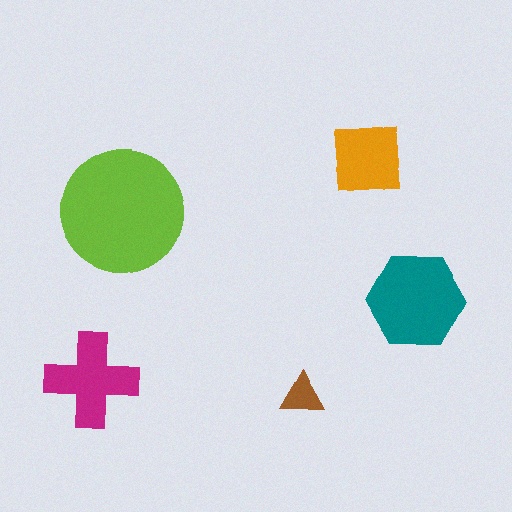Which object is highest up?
The orange square is topmost.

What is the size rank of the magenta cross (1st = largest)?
3rd.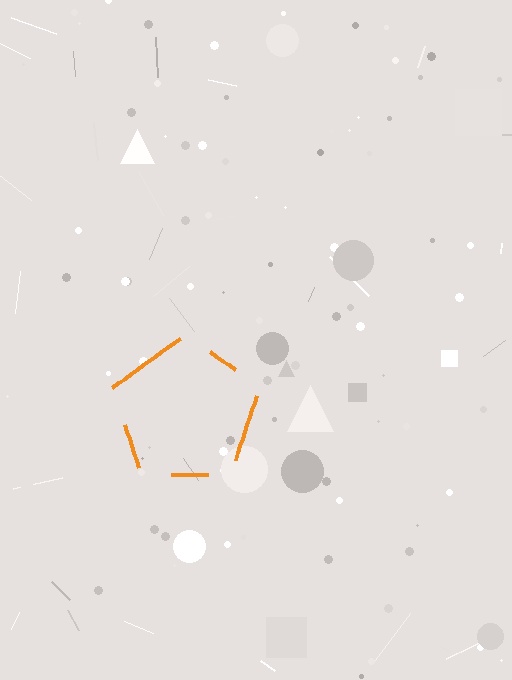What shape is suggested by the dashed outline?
The dashed outline suggests a pentagon.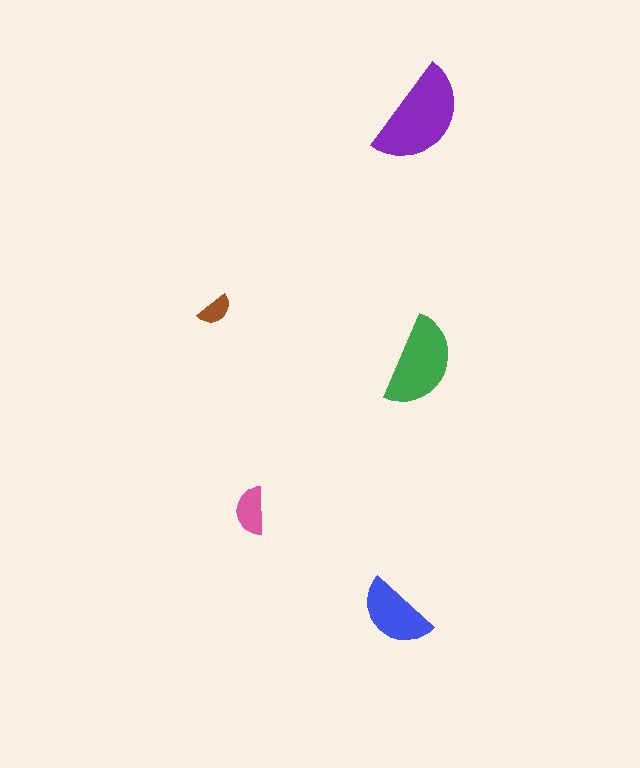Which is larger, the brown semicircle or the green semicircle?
The green one.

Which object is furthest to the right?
The green semicircle is rightmost.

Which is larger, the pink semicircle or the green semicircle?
The green one.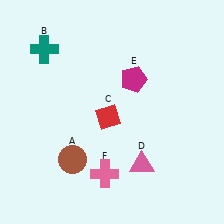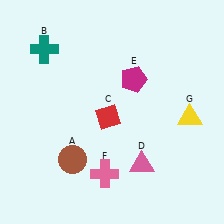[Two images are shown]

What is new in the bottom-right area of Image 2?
A yellow triangle (G) was added in the bottom-right area of Image 2.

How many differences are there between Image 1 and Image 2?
There is 1 difference between the two images.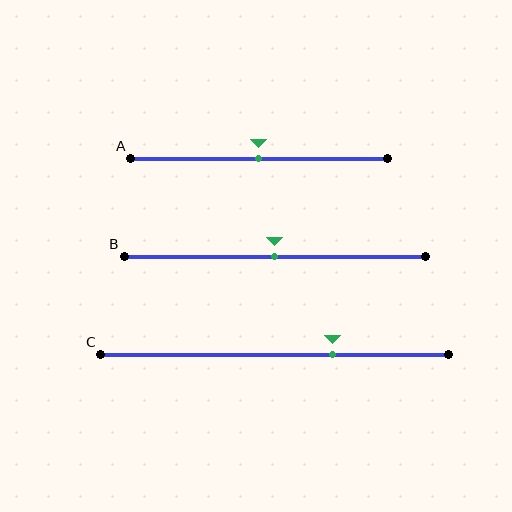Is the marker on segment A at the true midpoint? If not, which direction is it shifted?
Yes, the marker on segment A is at the true midpoint.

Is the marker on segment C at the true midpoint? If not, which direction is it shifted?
No, the marker on segment C is shifted to the right by about 17% of the segment length.